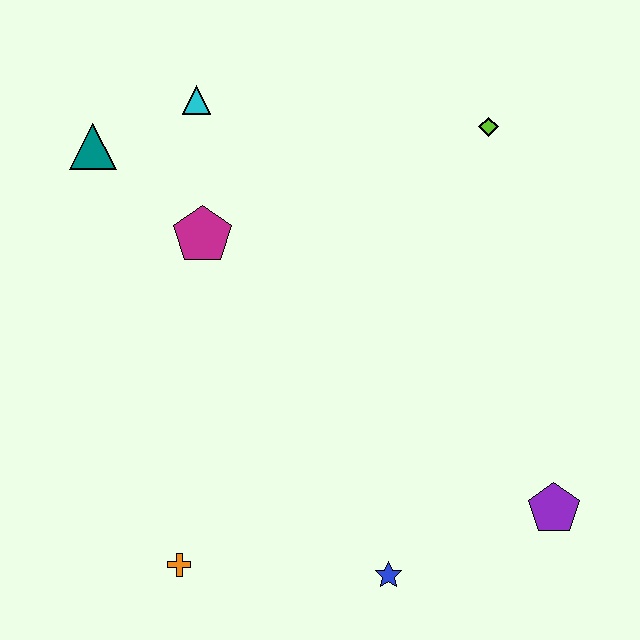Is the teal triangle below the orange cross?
No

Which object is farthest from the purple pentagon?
The teal triangle is farthest from the purple pentagon.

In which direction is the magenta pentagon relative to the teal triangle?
The magenta pentagon is to the right of the teal triangle.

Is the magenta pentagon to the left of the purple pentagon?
Yes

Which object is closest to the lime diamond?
The cyan triangle is closest to the lime diamond.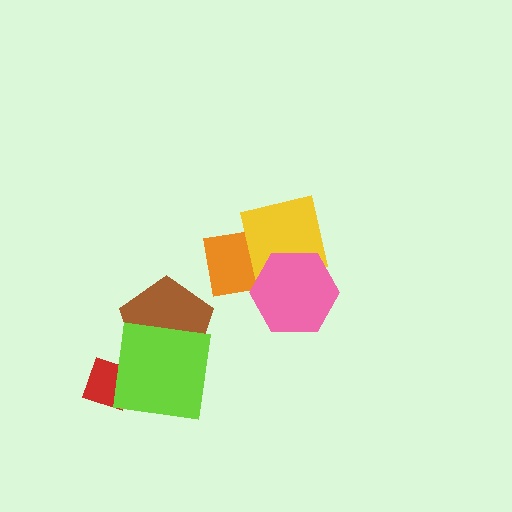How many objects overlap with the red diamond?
1 object overlaps with the red diamond.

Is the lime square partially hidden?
No, no other shape covers it.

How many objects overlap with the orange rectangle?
2 objects overlap with the orange rectangle.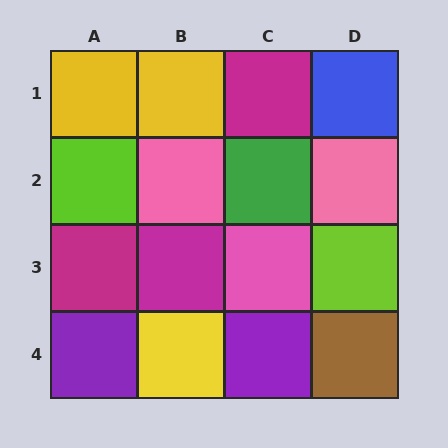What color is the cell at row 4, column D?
Brown.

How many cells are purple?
2 cells are purple.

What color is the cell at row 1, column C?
Magenta.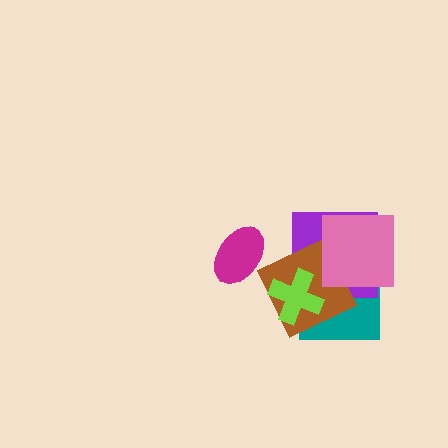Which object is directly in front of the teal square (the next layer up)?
The purple square is directly in front of the teal square.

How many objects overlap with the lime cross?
3 objects overlap with the lime cross.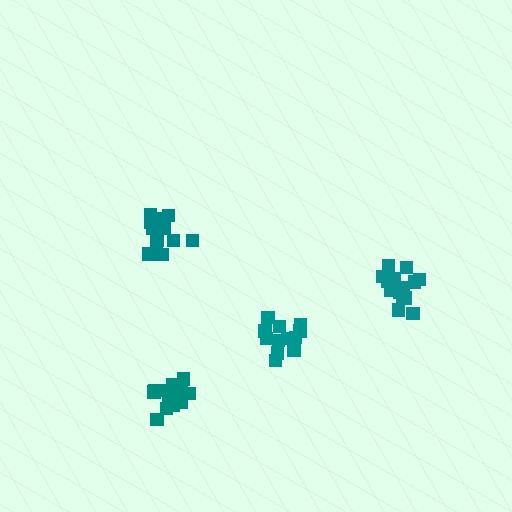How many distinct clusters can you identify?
There are 4 distinct clusters.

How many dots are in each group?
Group 1: 12 dots, Group 2: 14 dots, Group 3: 16 dots, Group 4: 13 dots (55 total).